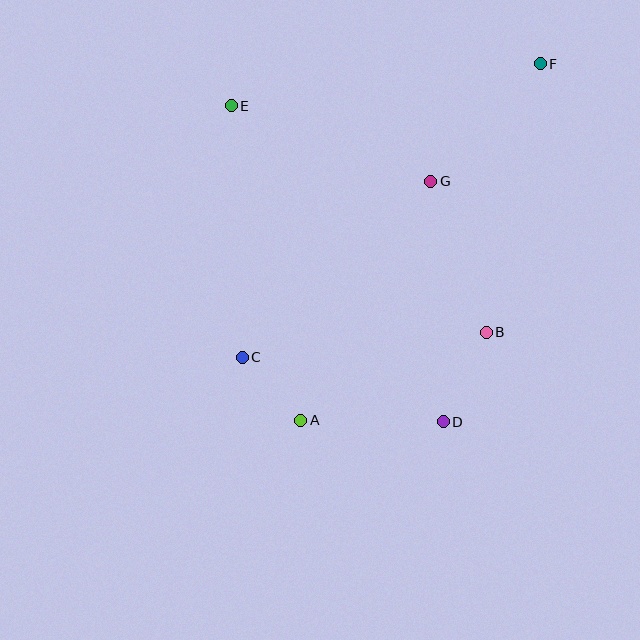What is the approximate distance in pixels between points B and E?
The distance between B and E is approximately 341 pixels.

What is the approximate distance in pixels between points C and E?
The distance between C and E is approximately 252 pixels.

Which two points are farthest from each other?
Points A and F are farthest from each other.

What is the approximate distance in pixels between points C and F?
The distance between C and F is approximately 418 pixels.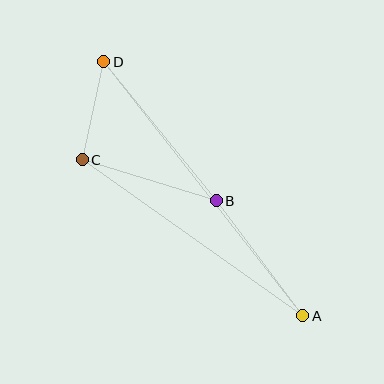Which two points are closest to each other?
Points C and D are closest to each other.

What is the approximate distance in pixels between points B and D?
The distance between B and D is approximately 179 pixels.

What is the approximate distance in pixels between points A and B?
The distance between A and B is approximately 144 pixels.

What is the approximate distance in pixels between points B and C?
The distance between B and C is approximately 140 pixels.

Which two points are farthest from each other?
Points A and D are farthest from each other.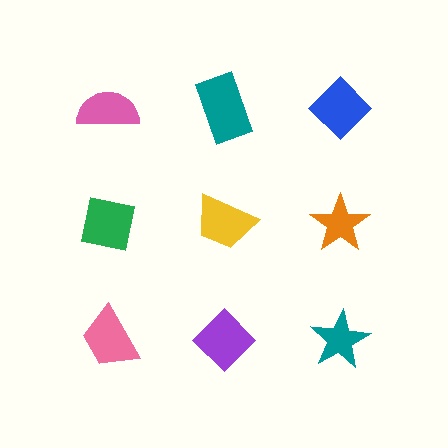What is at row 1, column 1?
A pink semicircle.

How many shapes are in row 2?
3 shapes.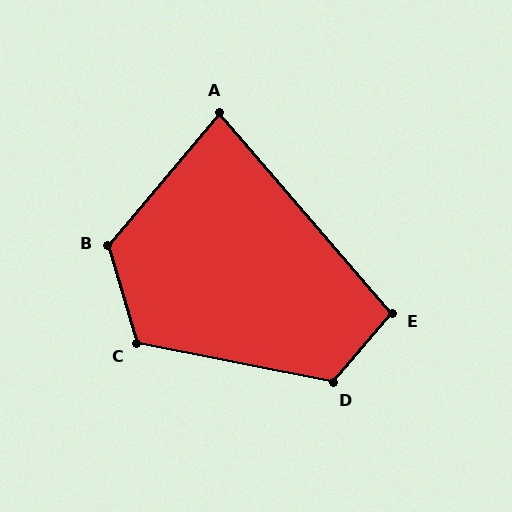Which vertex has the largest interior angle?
B, at approximately 124 degrees.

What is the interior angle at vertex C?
Approximately 117 degrees (obtuse).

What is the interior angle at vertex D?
Approximately 120 degrees (obtuse).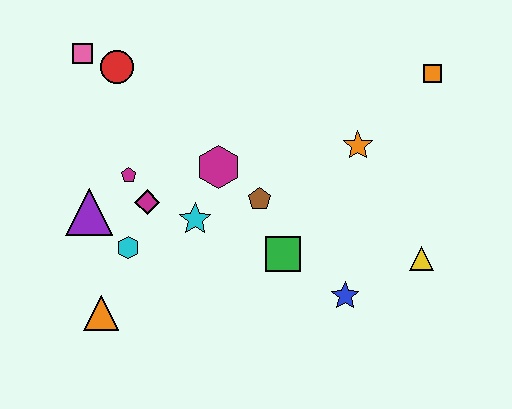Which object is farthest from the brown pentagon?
The pink square is farthest from the brown pentagon.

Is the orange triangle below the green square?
Yes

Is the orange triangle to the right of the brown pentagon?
No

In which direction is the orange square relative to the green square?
The orange square is above the green square.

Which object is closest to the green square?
The brown pentagon is closest to the green square.